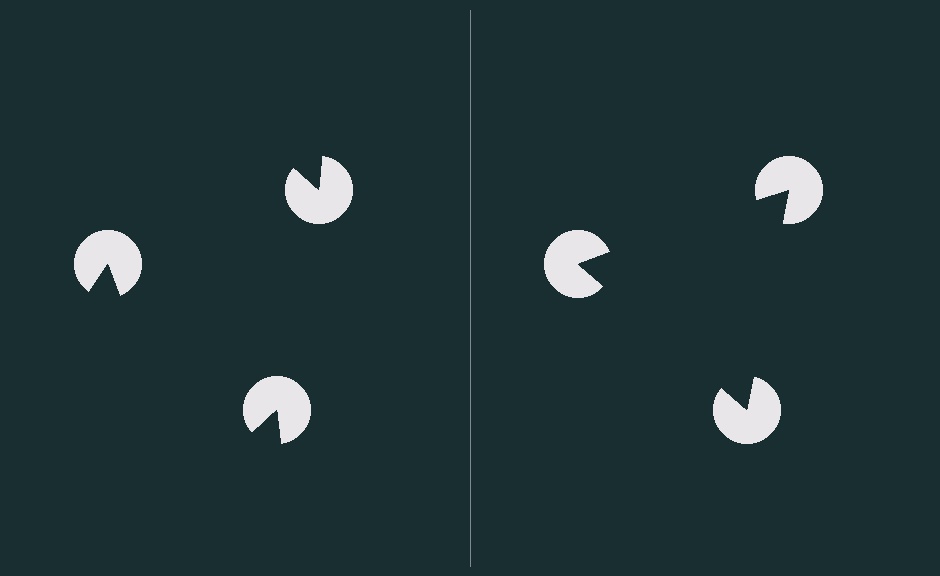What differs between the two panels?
The pac-man discs are positioned identically on both sides; only the wedge orientations differ. On the right they align to a triangle; on the left they are misaligned.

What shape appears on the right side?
An illusory triangle.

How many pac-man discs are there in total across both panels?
6 — 3 on each side.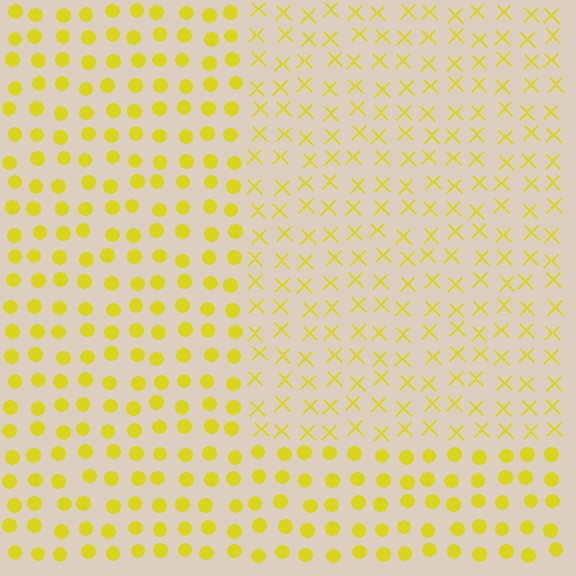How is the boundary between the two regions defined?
The boundary is defined by a change in element shape: X marks inside vs. circles outside. All elements share the same color and spacing.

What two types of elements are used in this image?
The image uses X marks inside the rectangle region and circles outside it.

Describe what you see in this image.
The image is filled with small yellow elements arranged in a uniform grid. A rectangle-shaped region contains X marks, while the surrounding area contains circles. The boundary is defined purely by the change in element shape.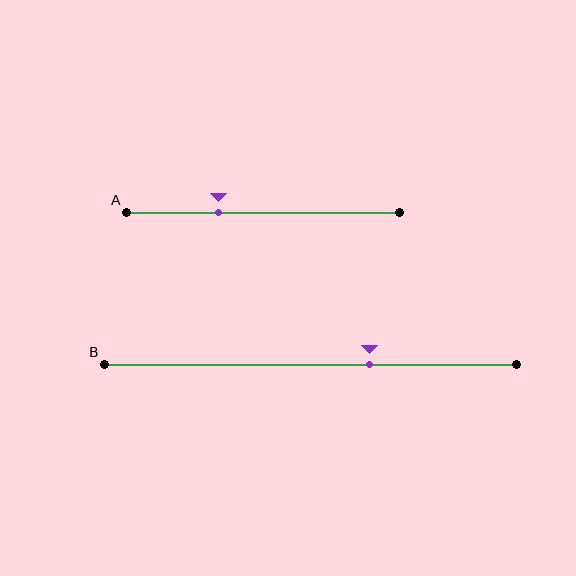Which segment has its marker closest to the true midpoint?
Segment B has its marker closest to the true midpoint.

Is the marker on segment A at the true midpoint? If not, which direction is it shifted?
No, the marker on segment A is shifted to the left by about 16% of the segment length.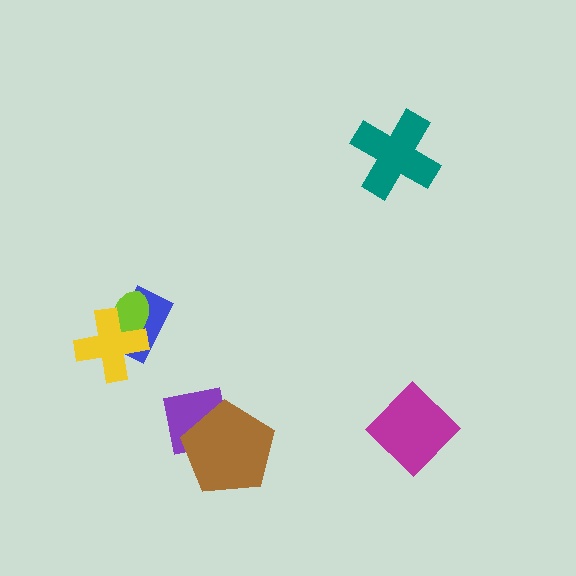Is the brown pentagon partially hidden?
No, no other shape covers it.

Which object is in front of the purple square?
The brown pentagon is in front of the purple square.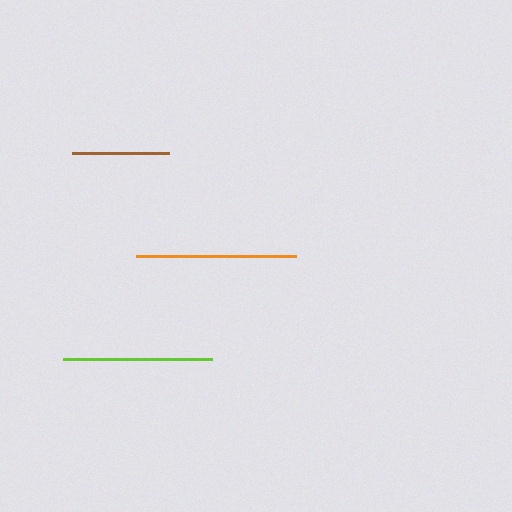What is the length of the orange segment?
The orange segment is approximately 161 pixels long.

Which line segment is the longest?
The orange line is the longest at approximately 161 pixels.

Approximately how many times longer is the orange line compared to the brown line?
The orange line is approximately 1.7 times the length of the brown line.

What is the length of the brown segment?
The brown segment is approximately 97 pixels long.